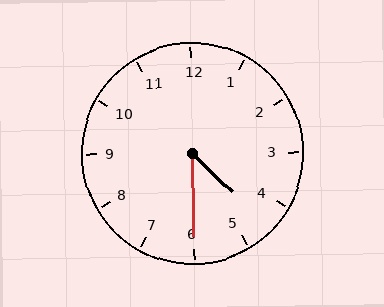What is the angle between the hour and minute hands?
Approximately 45 degrees.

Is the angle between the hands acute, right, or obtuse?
It is acute.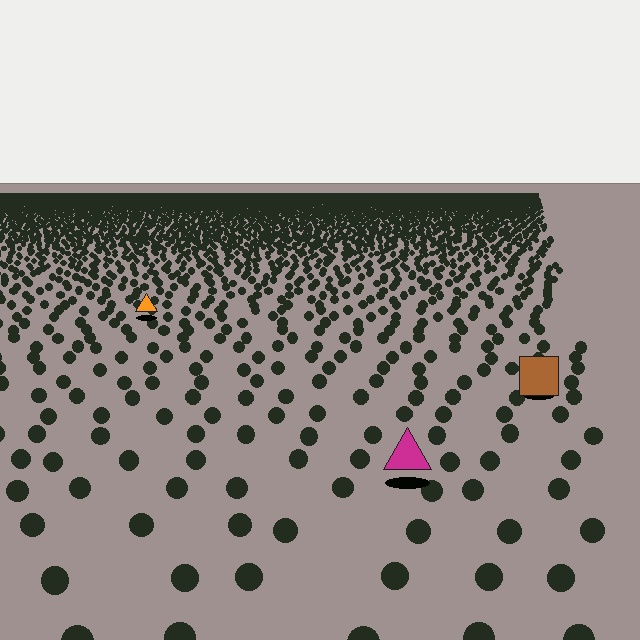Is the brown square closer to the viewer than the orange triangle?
Yes. The brown square is closer — you can tell from the texture gradient: the ground texture is coarser near it.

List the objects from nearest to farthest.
From nearest to farthest: the magenta triangle, the brown square, the orange triangle.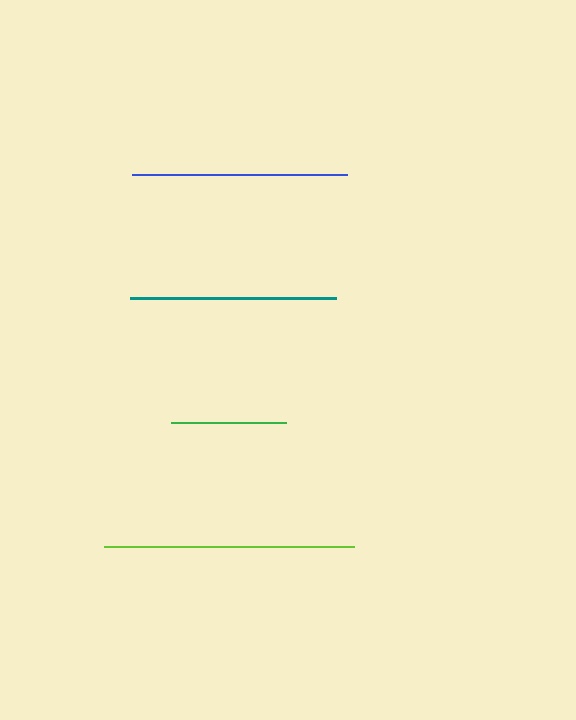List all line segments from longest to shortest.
From longest to shortest: lime, blue, teal, green.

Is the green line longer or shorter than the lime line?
The lime line is longer than the green line.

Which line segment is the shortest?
The green line is the shortest at approximately 115 pixels.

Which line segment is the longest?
The lime line is the longest at approximately 250 pixels.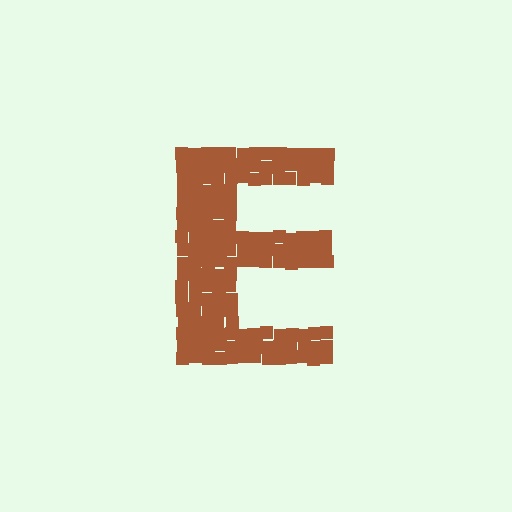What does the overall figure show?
The overall figure shows the letter E.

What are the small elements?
The small elements are squares.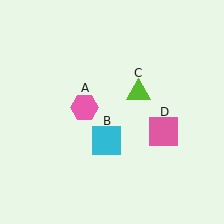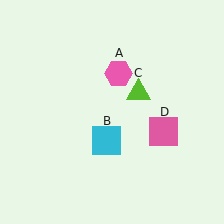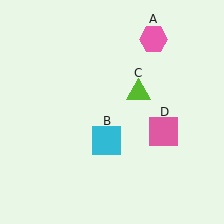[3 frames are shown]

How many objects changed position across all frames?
1 object changed position: pink hexagon (object A).